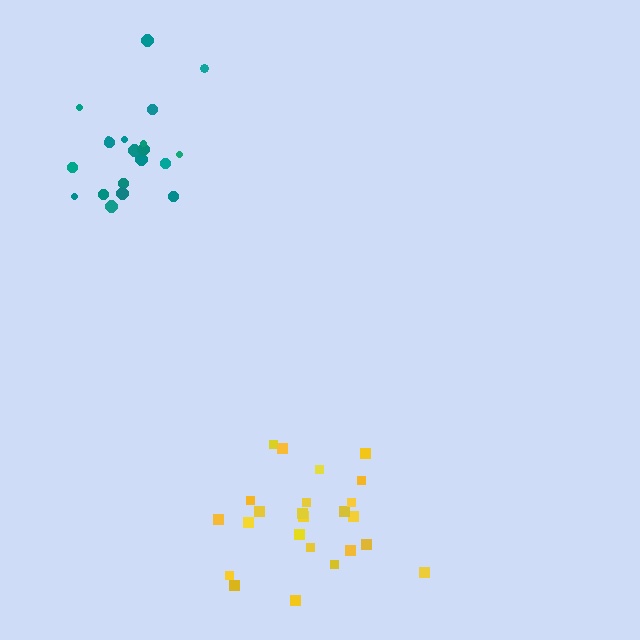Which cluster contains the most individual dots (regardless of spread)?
Yellow (24).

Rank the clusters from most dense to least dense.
teal, yellow.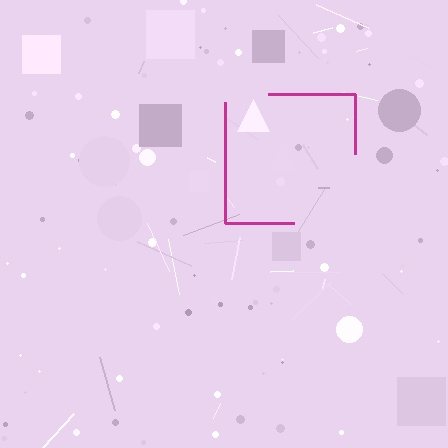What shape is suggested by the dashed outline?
The dashed outline suggests a square.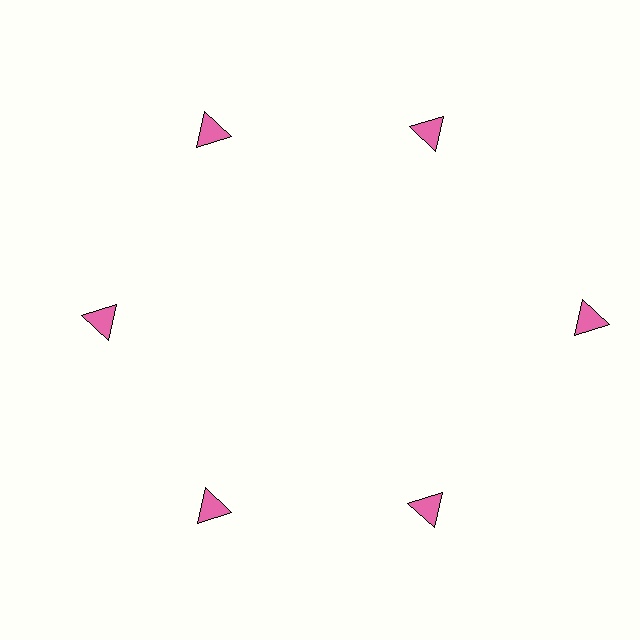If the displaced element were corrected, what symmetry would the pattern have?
It would have 6-fold rotational symmetry — the pattern would map onto itself every 60 degrees.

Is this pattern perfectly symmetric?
No. The 6 pink triangles are arranged in a ring, but one element near the 3 o'clock position is pushed outward from the center, breaking the 6-fold rotational symmetry.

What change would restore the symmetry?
The symmetry would be restored by moving it inward, back onto the ring so that all 6 triangles sit at equal angles and equal distance from the center.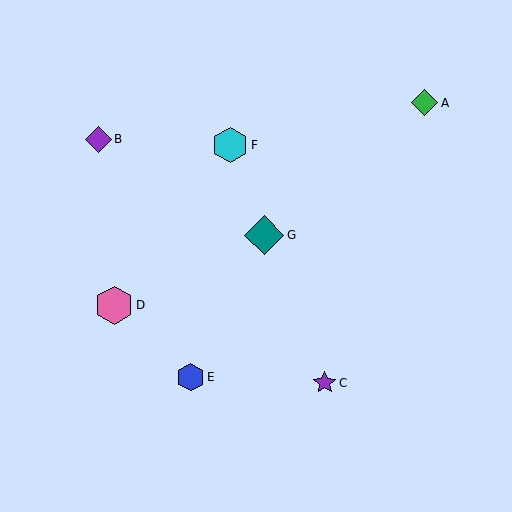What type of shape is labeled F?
Shape F is a cyan hexagon.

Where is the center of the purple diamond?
The center of the purple diamond is at (98, 139).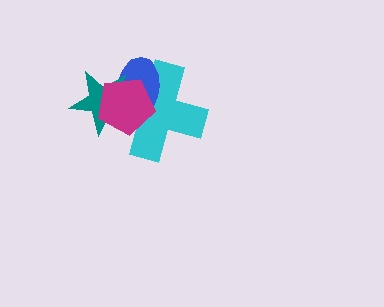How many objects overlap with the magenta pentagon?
3 objects overlap with the magenta pentagon.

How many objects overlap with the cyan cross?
3 objects overlap with the cyan cross.